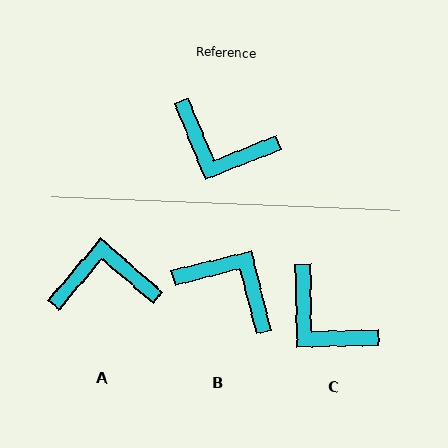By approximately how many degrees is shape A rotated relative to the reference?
Approximately 153 degrees clockwise.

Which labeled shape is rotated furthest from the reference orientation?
B, about 172 degrees away.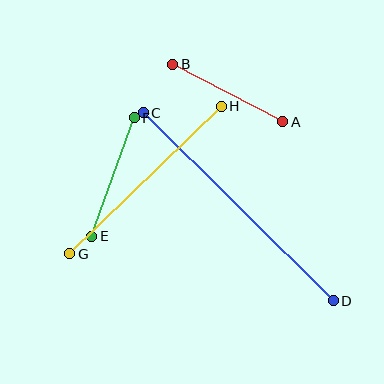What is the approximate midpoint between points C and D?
The midpoint is at approximately (238, 207) pixels.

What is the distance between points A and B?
The distance is approximately 124 pixels.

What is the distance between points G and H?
The distance is approximately 211 pixels.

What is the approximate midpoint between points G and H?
The midpoint is at approximately (146, 180) pixels.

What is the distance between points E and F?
The distance is approximately 126 pixels.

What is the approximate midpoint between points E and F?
The midpoint is at approximately (113, 177) pixels.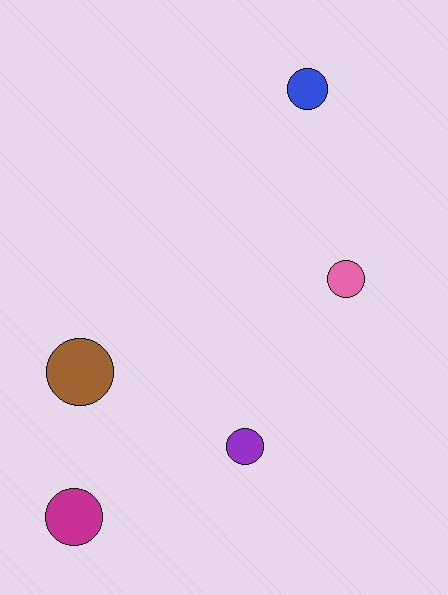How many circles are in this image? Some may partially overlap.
There are 5 circles.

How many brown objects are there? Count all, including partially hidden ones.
There is 1 brown object.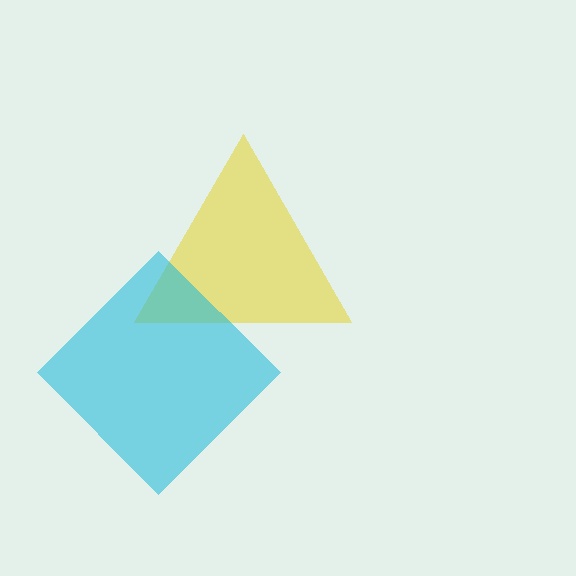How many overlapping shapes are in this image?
There are 2 overlapping shapes in the image.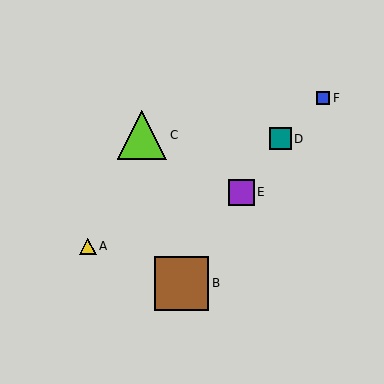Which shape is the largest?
The brown square (labeled B) is the largest.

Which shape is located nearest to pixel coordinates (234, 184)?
The purple square (labeled E) at (241, 192) is nearest to that location.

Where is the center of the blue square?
The center of the blue square is at (323, 98).